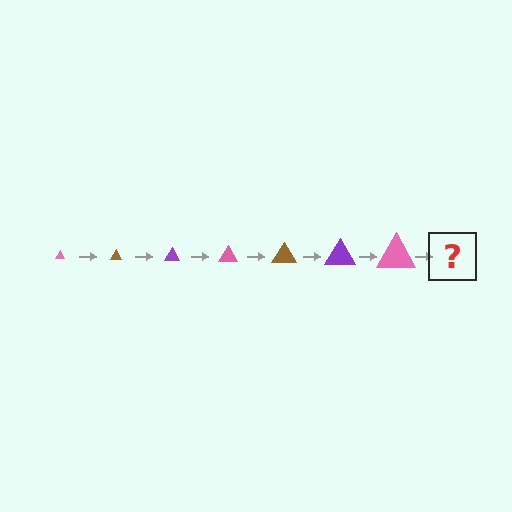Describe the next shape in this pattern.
It should be a brown triangle, larger than the previous one.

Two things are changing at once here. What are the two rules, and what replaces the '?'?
The two rules are that the triangle grows larger each step and the color cycles through pink, brown, and purple. The '?' should be a brown triangle, larger than the previous one.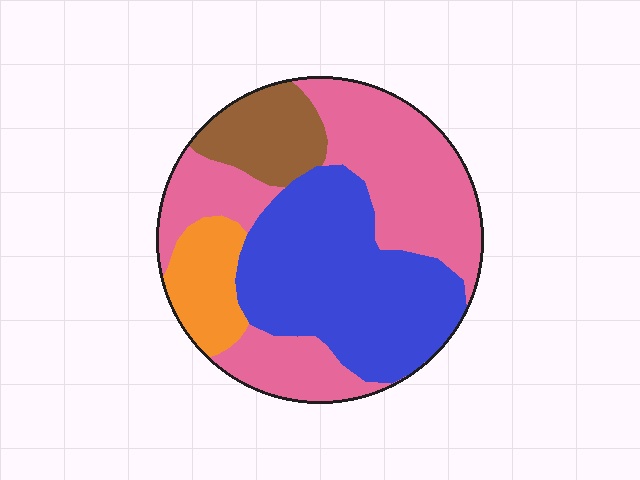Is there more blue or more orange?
Blue.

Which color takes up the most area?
Pink, at roughly 40%.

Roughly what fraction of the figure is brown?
Brown takes up less than a quarter of the figure.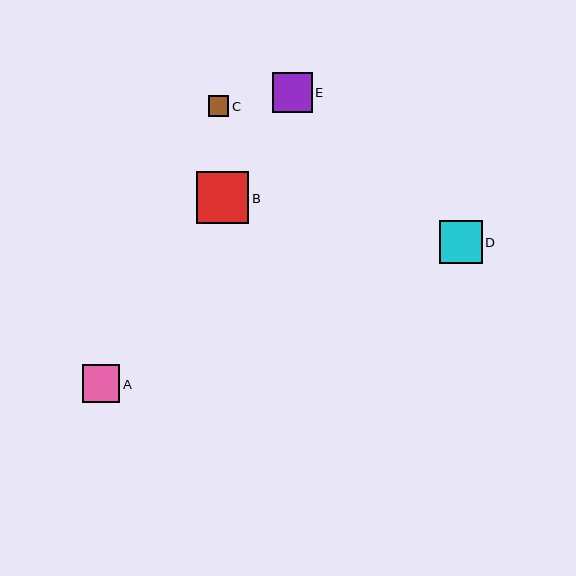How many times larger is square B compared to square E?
Square B is approximately 1.3 times the size of square E.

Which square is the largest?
Square B is the largest with a size of approximately 52 pixels.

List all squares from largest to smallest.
From largest to smallest: B, D, E, A, C.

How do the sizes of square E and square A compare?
Square E and square A are approximately the same size.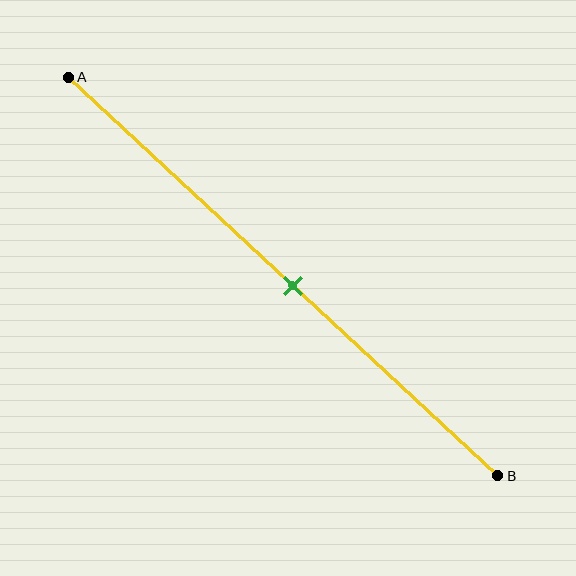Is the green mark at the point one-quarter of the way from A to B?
No, the mark is at about 50% from A, not at the 25% one-quarter point.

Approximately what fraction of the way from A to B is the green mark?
The green mark is approximately 50% of the way from A to B.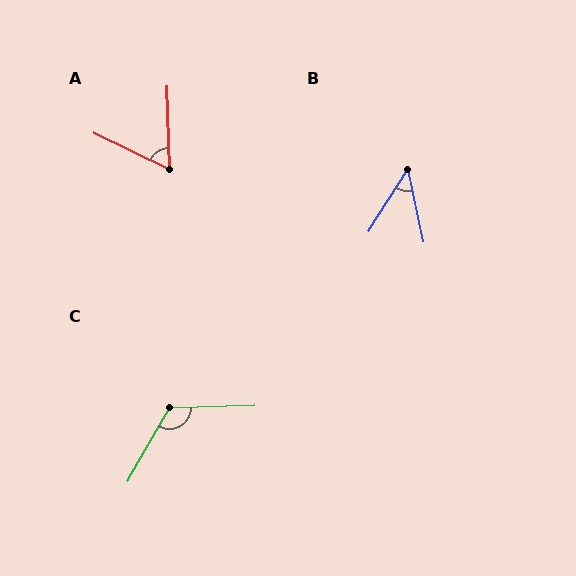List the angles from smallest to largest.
B (44°), A (63°), C (122°).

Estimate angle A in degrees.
Approximately 63 degrees.